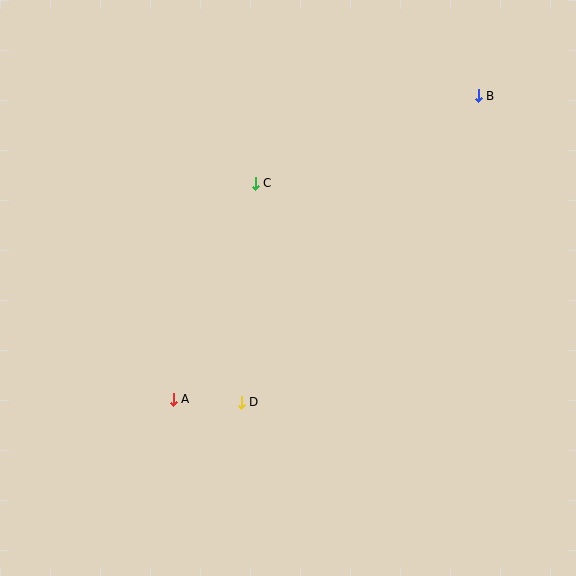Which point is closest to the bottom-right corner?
Point D is closest to the bottom-right corner.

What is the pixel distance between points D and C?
The distance between D and C is 220 pixels.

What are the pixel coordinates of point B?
Point B is at (478, 96).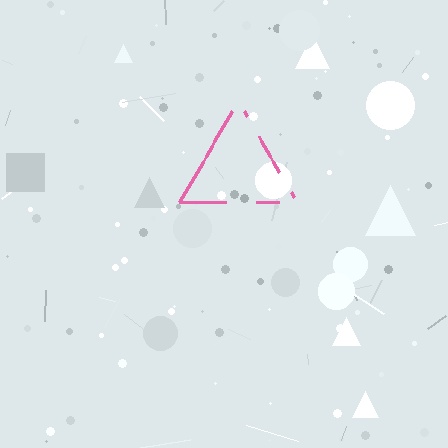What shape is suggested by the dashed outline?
The dashed outline suggests a triangle.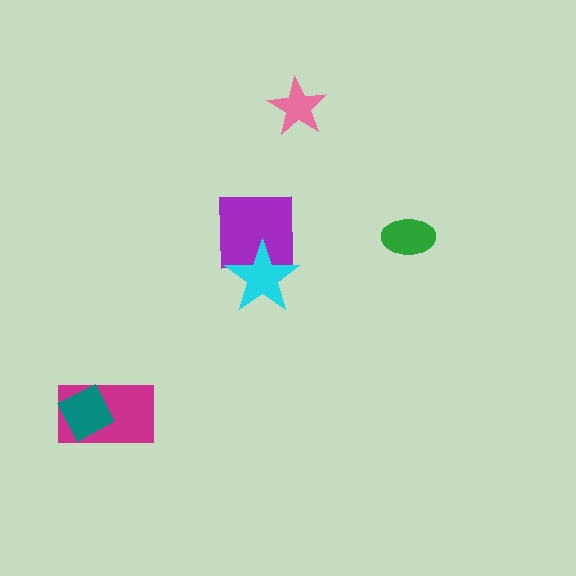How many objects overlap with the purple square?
1 object overlaps with the purple square.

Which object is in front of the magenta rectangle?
The teal diamond is in front of the magenta rectangle.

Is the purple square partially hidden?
Yes, it is partially covered by another shape.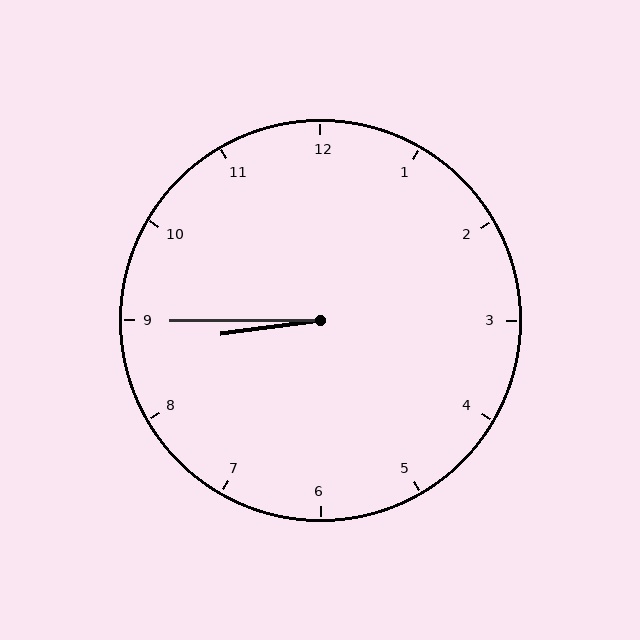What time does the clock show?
8:45.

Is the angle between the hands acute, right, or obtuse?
It is acute.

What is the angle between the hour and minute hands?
Approximately 8 degrees.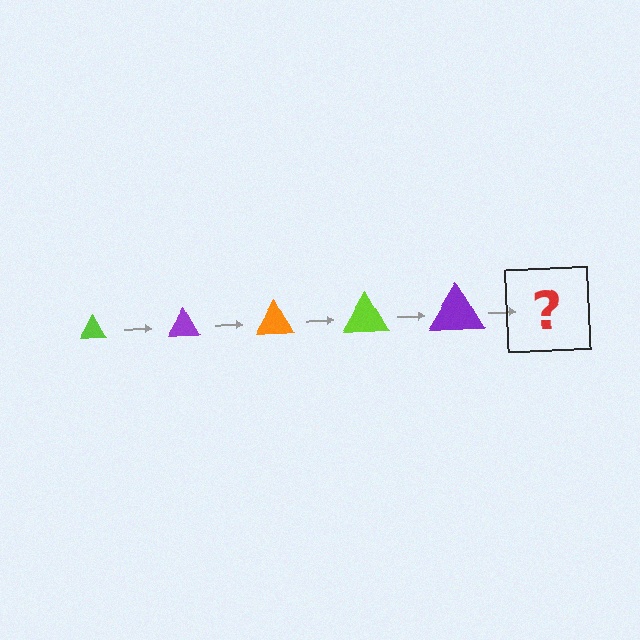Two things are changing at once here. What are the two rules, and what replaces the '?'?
The two rules are that the triangle grows larger each step and the color cycles through lime, purple, and orange. The '?' should be an orange triangle, larger than the previous one.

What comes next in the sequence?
The next element should be an orange triangle, larger than the previous one.